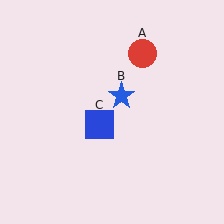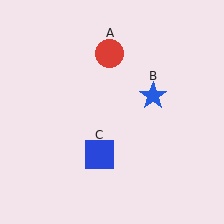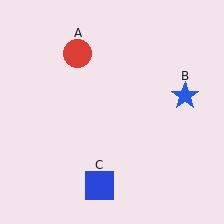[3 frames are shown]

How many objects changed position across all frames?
3 objects changed position: red circle (object A), blue star (object B), blue square (object C).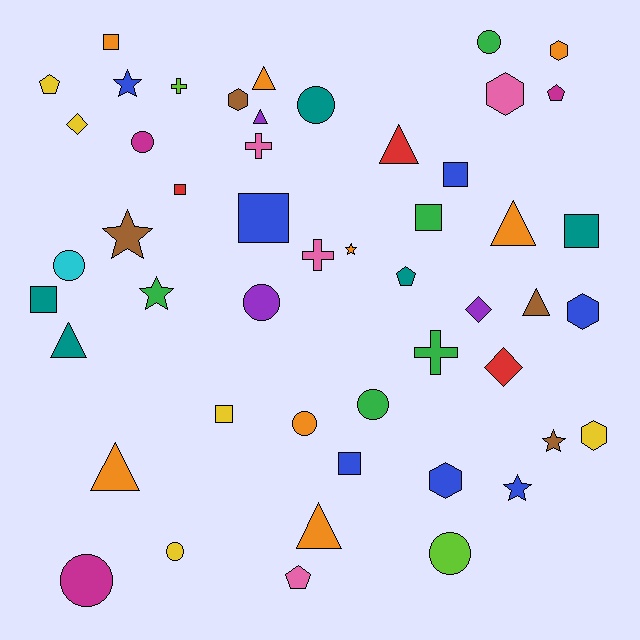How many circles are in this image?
There are 10 circles.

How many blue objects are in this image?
There are 7 blue objects.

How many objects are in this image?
There are 50 objects.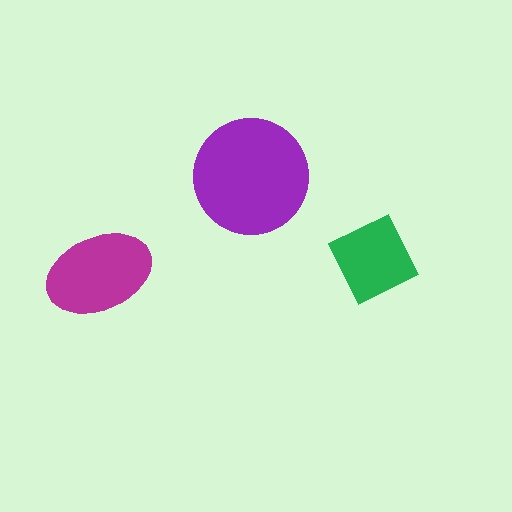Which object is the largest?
The purple circle.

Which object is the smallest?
The green diamond.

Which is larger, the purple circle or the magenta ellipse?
The purple circle.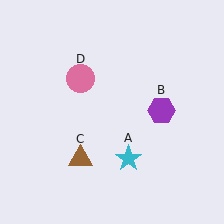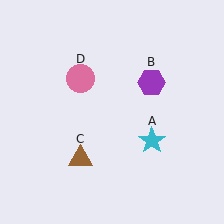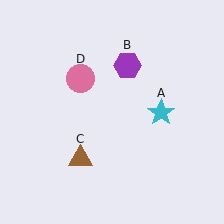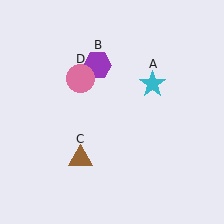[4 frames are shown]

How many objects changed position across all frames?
2 objects changed position: cyan star (object A), purple hexagon (object B).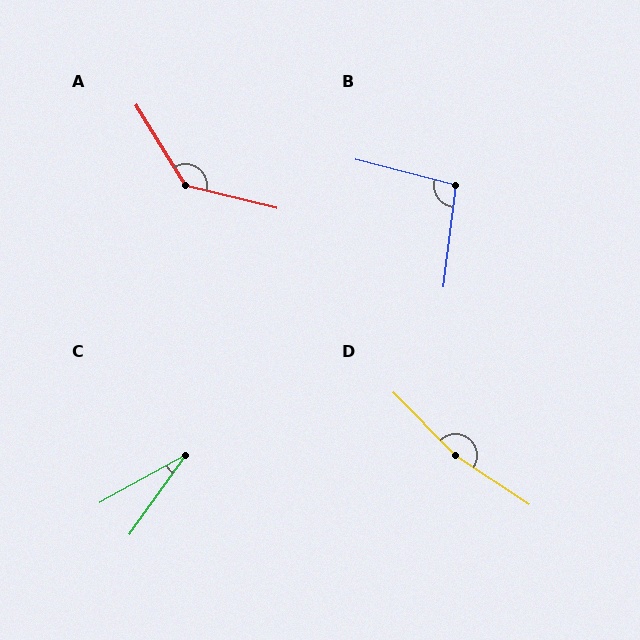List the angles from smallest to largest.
C (26°), B (97°), A (135°), D (168°).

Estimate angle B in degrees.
Approximately 97 degrees.